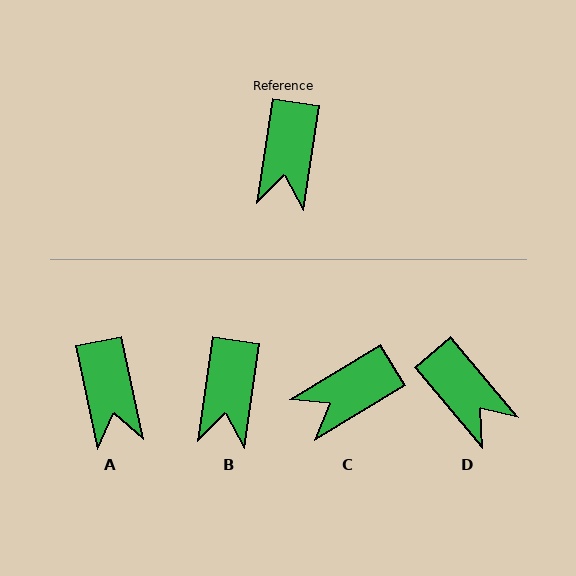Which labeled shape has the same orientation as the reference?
B.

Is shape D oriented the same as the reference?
No, it is off by about 49 degrees.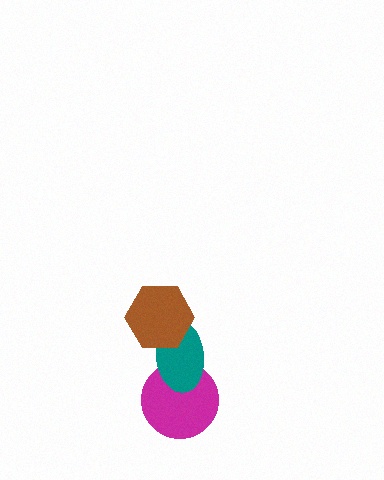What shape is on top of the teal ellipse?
The brown hexagon is on top of the teal ellipse.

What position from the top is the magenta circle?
The magenta circle is 3rd from the top.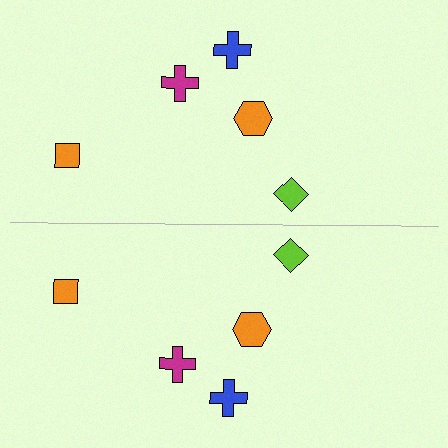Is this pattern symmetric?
Yes, this pattern has bilateral (reflection) symmetry.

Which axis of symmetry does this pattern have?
The pattern has a horizontal axis of symmetry running through the center of the image.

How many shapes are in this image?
There are 10 shapes in this image.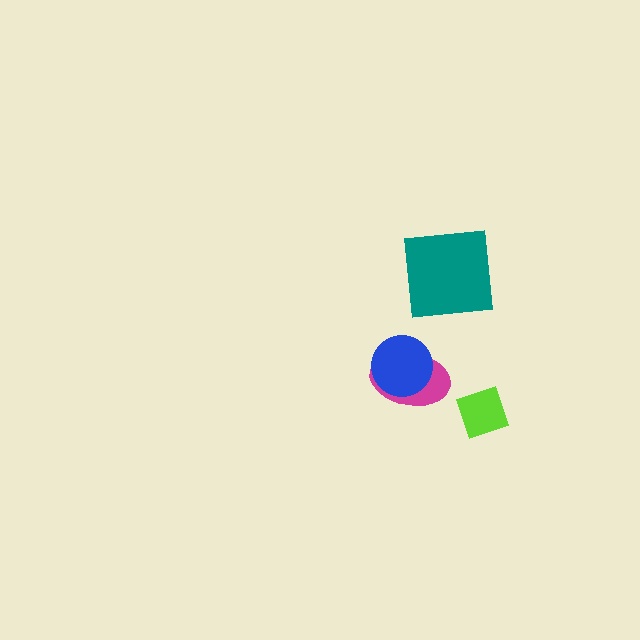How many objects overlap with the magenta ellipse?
1 object overlaps with the magenta ellipse.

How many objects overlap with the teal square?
0 objects overlap with the teal square.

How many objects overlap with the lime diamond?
0 objects overlap with the lime diamond.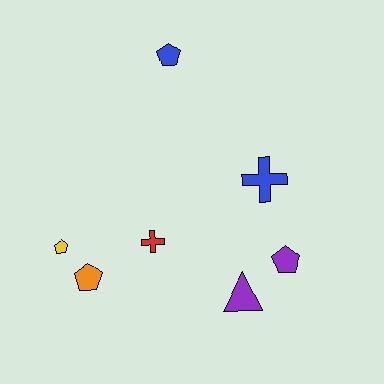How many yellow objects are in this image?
There is 1 yellow object.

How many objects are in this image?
There are 7 objects.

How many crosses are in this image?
There are 2 crosses.